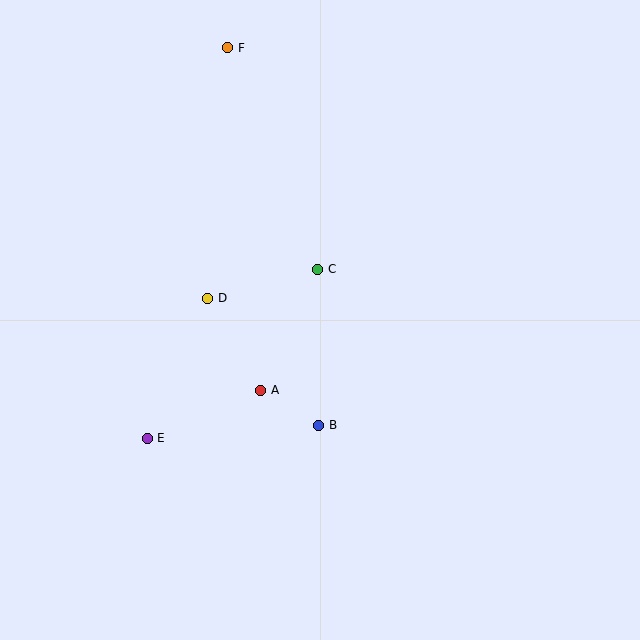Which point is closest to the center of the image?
Point C at (318, 269) is closest to the center.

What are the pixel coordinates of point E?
Point E is at (147, 438).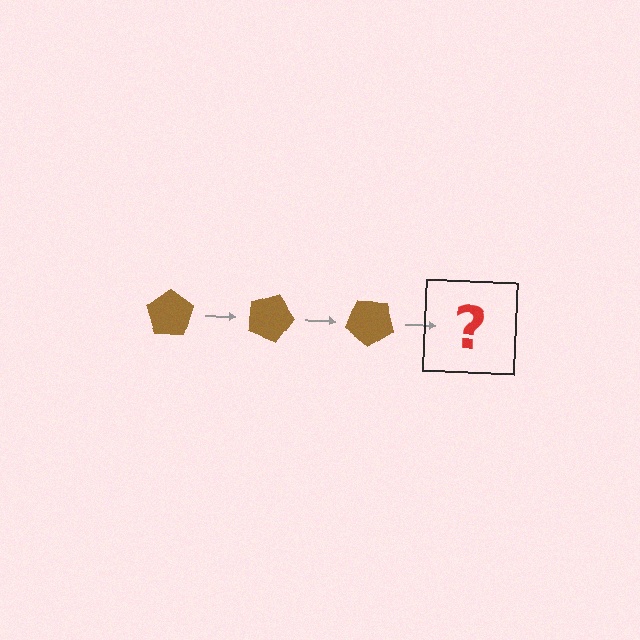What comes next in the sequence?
The next element should be a brown pentagon rotated 60 degrees.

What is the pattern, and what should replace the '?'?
The pattern is that the pentagon rotates 20 degrees each step. The '?' should be a brown pentagon rotated 60 degrees.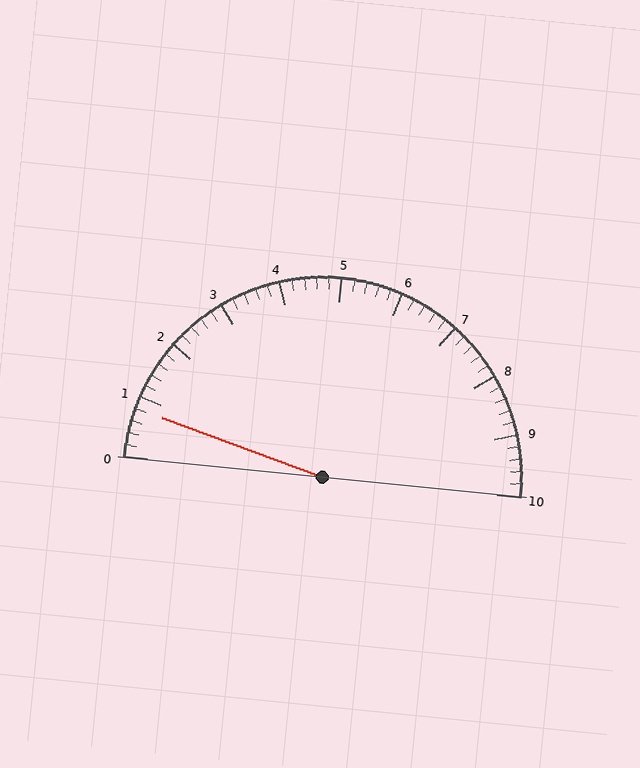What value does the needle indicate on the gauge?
The needle indicates approximately 0.8.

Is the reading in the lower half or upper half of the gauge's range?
The reading is in the lower half of the range (0 to 10).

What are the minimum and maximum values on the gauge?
The gauge ranges from 0 to 10.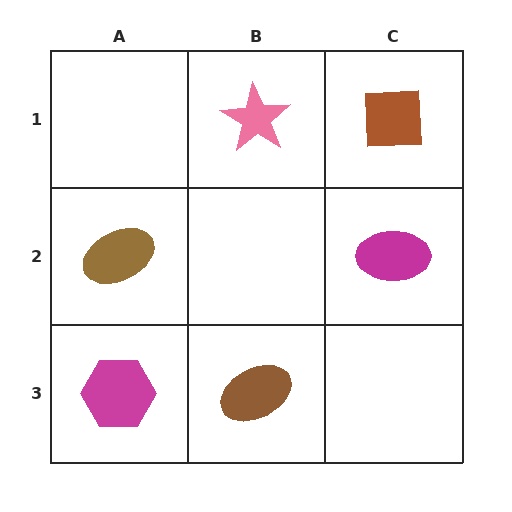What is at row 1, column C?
A brown square.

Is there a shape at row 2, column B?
No, that cell is empty.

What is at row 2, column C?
A magenta ellipse.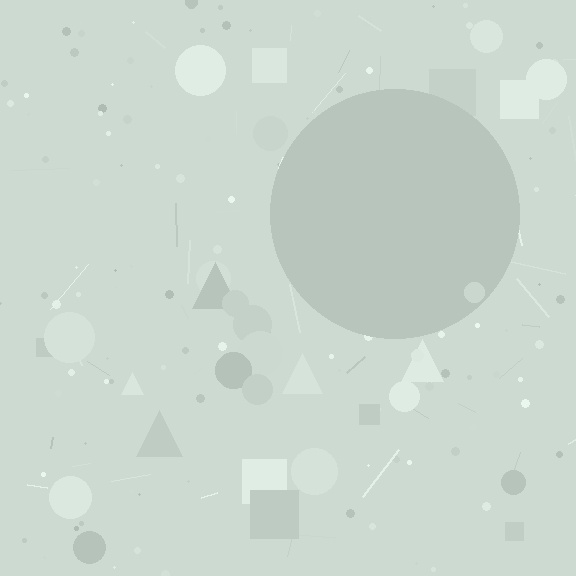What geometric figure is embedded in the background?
A circle is embedded in the background.